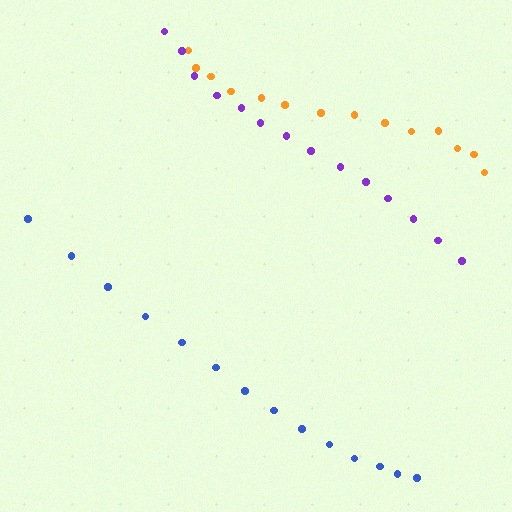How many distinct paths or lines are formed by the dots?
There are 3 distinct paths.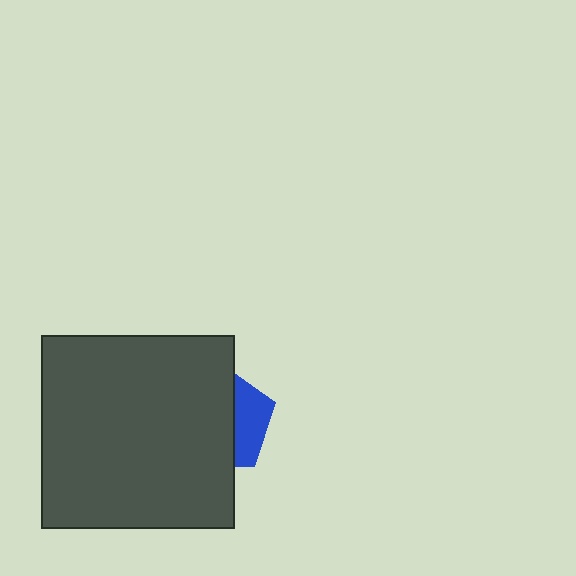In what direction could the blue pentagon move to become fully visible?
The blue pentagon could move right. That would shift it out from behind the dark gray square entirely.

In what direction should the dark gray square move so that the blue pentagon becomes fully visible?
The dark gray square should move left. That is the shortest direction to clear the overlap and leave the blue pentagon fully visible.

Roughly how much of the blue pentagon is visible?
A small part of it is visible (roughly 32%).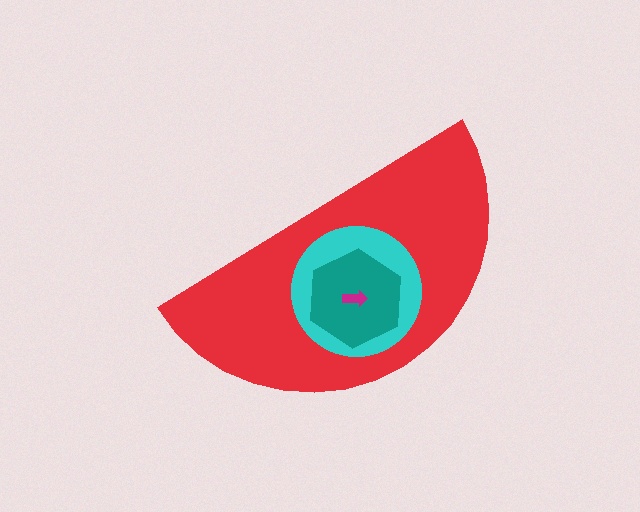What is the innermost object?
The magenta arrow.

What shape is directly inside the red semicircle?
The cyan circle.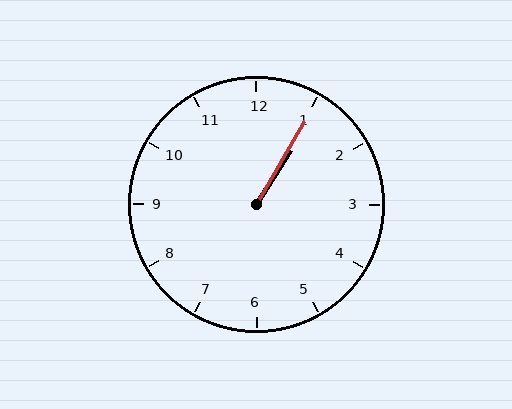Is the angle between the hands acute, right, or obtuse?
It is acute.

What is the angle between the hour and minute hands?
Approximately 2 degrees.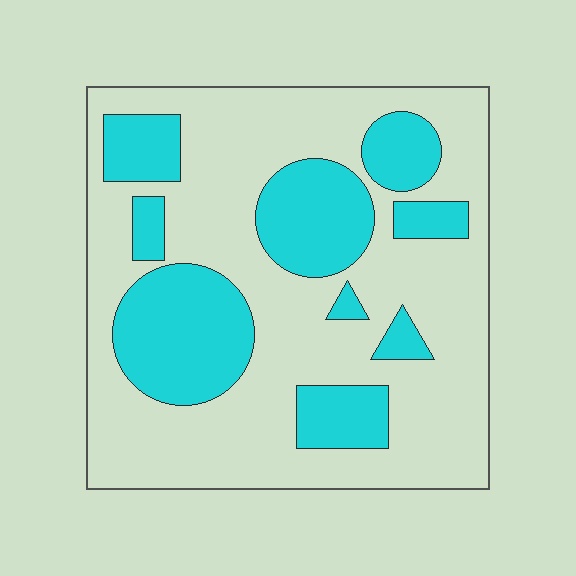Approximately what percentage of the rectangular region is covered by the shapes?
Approximately 30%.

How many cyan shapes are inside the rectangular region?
9.